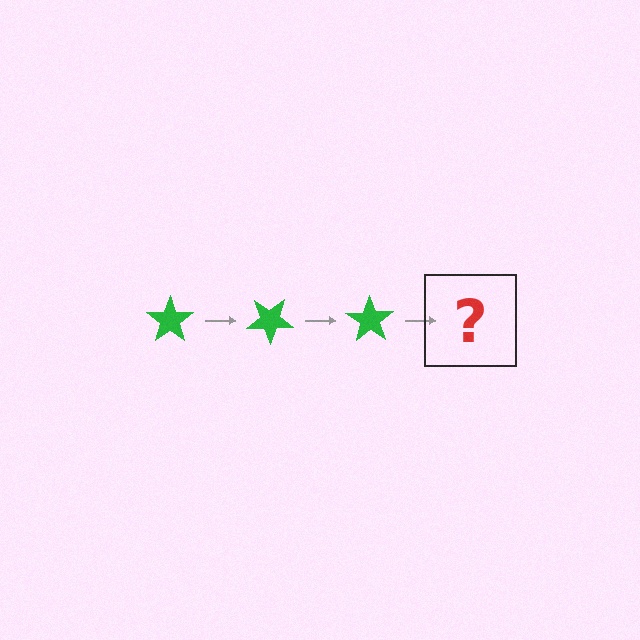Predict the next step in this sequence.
The next step is a green star rotated 105 degrees.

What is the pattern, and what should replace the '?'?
The pattern is that the star rotates 35 degrees each step. The '?' should be a green star rotated 105 degrees.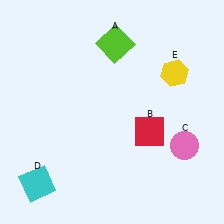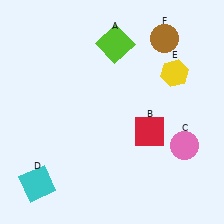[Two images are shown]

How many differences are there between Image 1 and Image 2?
There is 1 difference between the two images.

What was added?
A brown circle (F) was added in Image 2.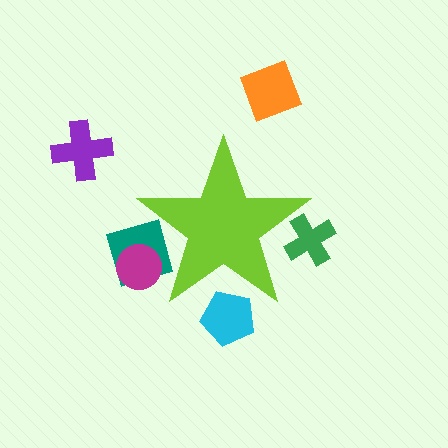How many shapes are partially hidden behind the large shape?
4 shapes are partially hidden.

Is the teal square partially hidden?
Yes, the teal square is partially hidden behind the lime star.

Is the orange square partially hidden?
No, the orange square is fully visible.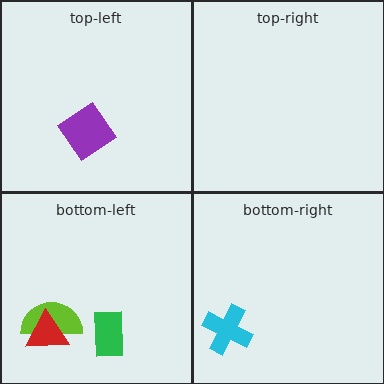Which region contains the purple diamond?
The top-left region.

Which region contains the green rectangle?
The bottom-left region.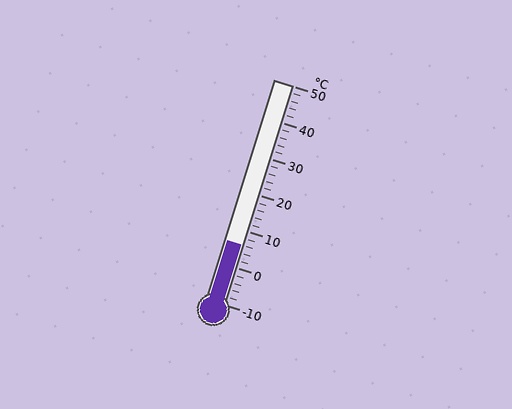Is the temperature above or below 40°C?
The temperature is below 40°C.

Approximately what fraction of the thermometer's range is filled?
The thermometer is filled to approximately 25% of its range.